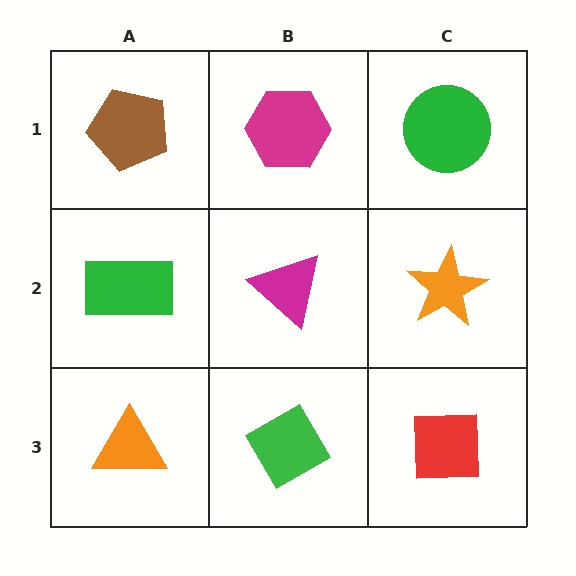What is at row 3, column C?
A red square.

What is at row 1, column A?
A brown pentagon.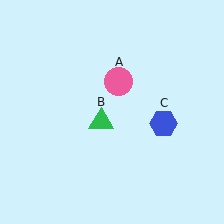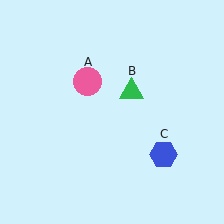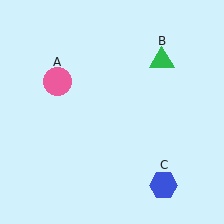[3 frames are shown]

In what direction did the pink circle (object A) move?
The pink circle (object A) moved left.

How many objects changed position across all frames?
3 objects changed position: pink circle (object A), green triangle (object B), blue hexagon (object C).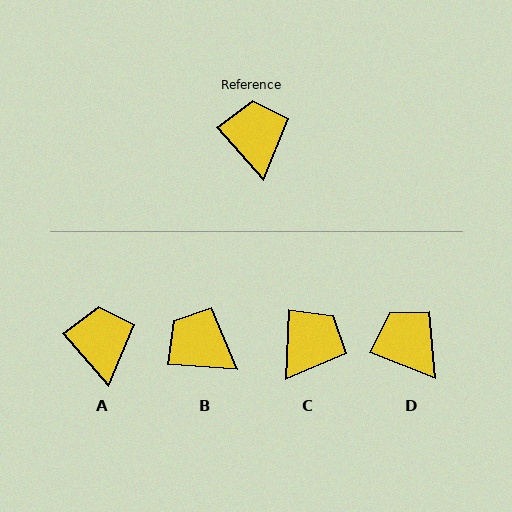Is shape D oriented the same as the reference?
No, it is off by about 27 degrees.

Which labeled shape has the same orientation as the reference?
A.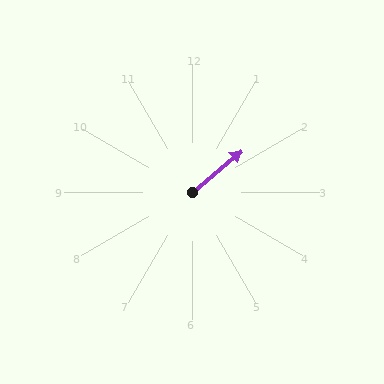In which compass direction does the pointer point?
Northeast.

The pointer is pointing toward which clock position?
Roughly 2 o'clock.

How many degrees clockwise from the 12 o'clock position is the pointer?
Approximately 50 degrees.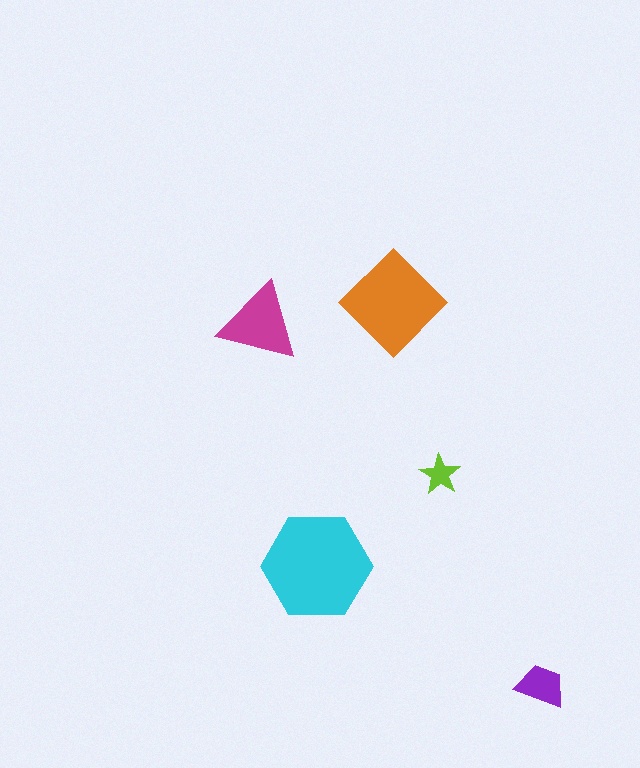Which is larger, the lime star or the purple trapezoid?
The purple trapezoid.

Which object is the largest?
The cyan hexagon.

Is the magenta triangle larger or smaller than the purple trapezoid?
Larger.